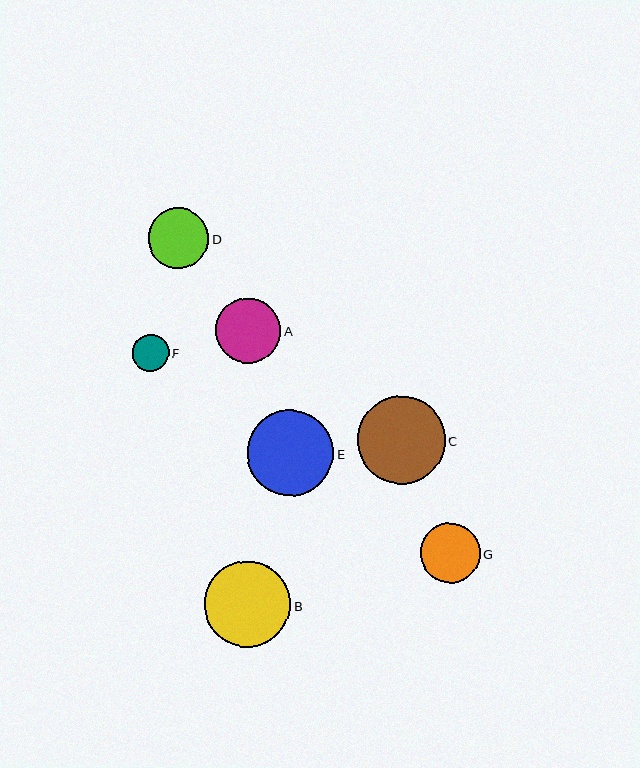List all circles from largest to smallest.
From largest to smallest: C, B, E, A, D, G, F.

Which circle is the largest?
Circle C is the largest with a size of approximately 88 pixels.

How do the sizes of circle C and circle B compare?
Circle C and circle B are approximately the same size.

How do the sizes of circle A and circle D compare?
Circle A and circle D are approximately the same size.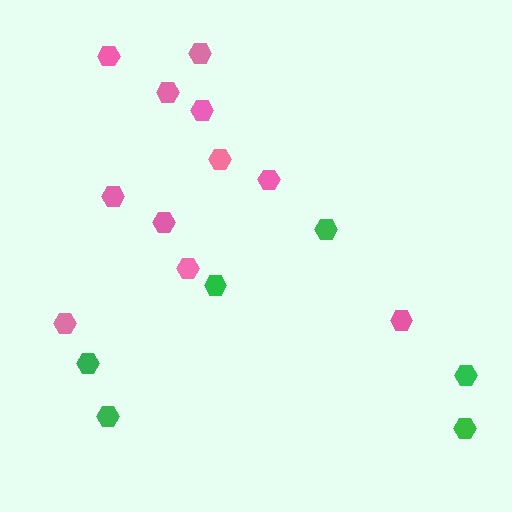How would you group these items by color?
There are 2 groups: one group of green hexagons (6) and one group of pink hexagons (11).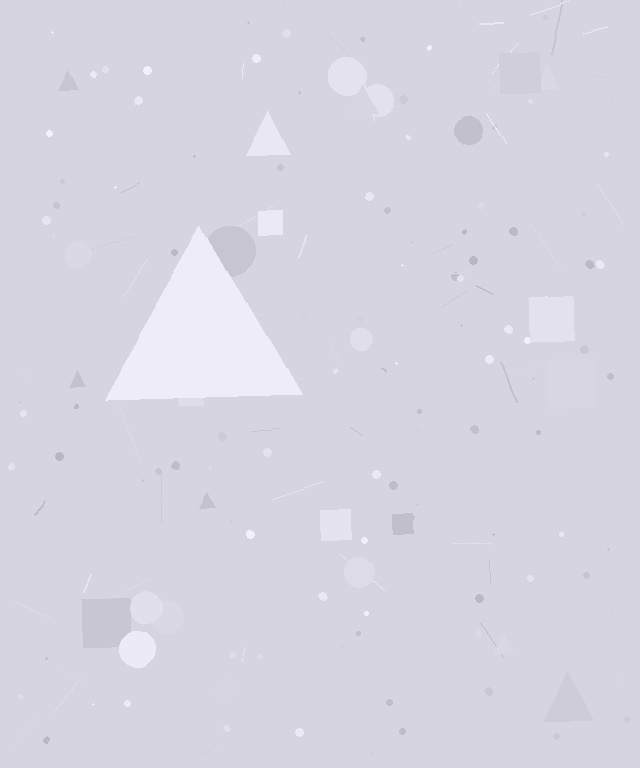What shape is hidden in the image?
A triangle is hidden in the image.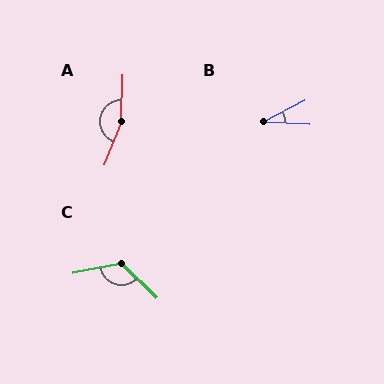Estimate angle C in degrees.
Approximately 124 degrees.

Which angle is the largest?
A, at approximately 159 degrees.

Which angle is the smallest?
B, at approximately 31 degrees.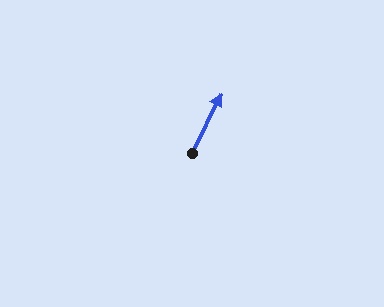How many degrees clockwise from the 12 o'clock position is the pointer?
Approximately 26 degrees.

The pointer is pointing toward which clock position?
Roughly 1 o'clock.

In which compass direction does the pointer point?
Northeast.